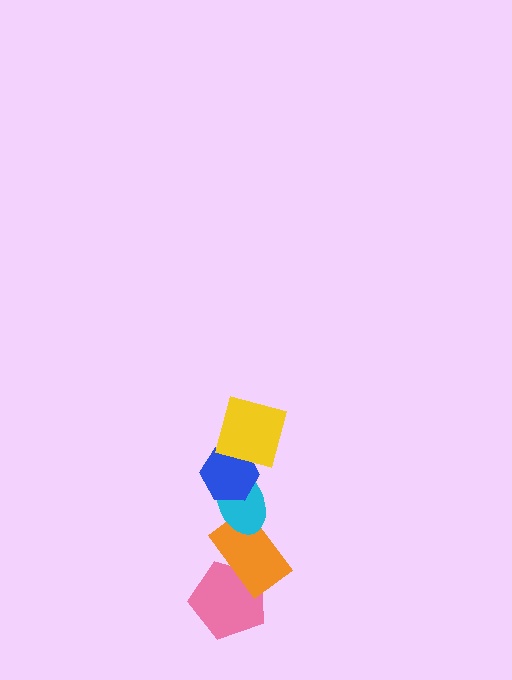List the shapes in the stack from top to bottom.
From top to bottom: the yellow square, the blue hexagon, the cyan ellipse, the orange rectangle, the pink pentagon.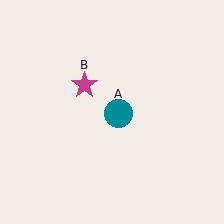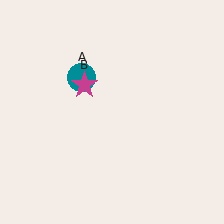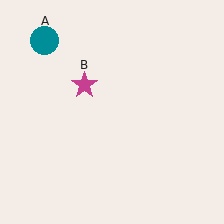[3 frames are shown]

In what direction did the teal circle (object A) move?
The teal circle (object A) moved up and to the left.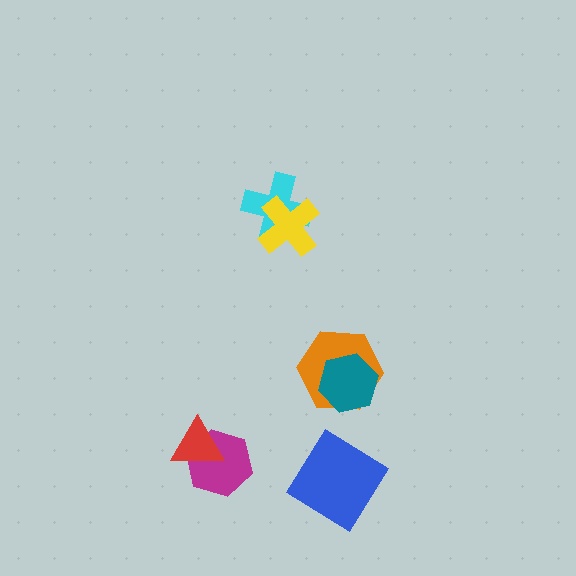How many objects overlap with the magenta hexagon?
1 object overlaps with the magenta hexagon.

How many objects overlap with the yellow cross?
1 object overlaps with the yellow cross.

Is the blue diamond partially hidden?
No, no other shape covers it.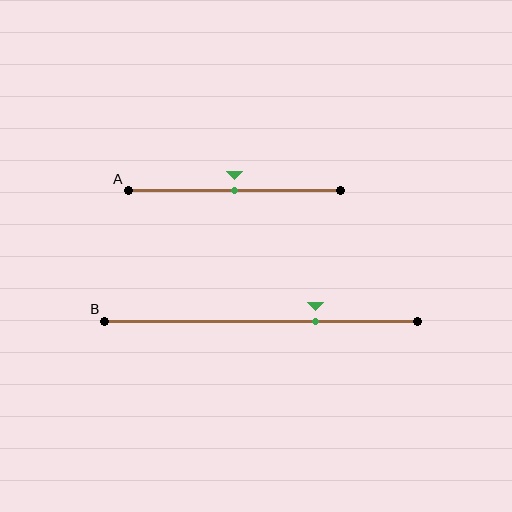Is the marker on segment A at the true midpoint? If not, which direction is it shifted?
Yes, the marker on segment A is at the true midpoint.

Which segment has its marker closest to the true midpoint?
Segment A has its marker closest to the true midpoint.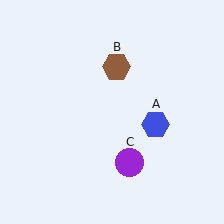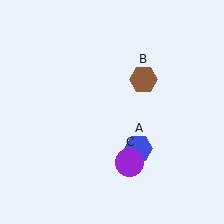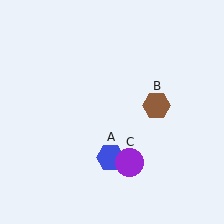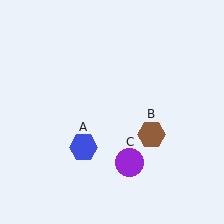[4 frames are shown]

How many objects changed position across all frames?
2 objects changed position: blue hexagon (object A), brown hexagon (object B).